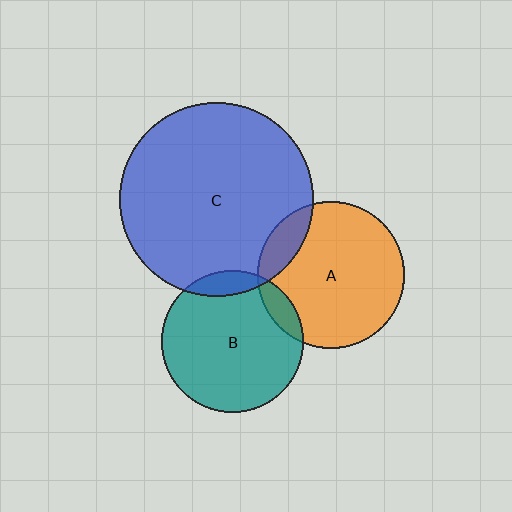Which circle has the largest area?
Circle C (blue).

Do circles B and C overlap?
Yes.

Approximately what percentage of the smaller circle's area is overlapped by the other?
Approximately 10%.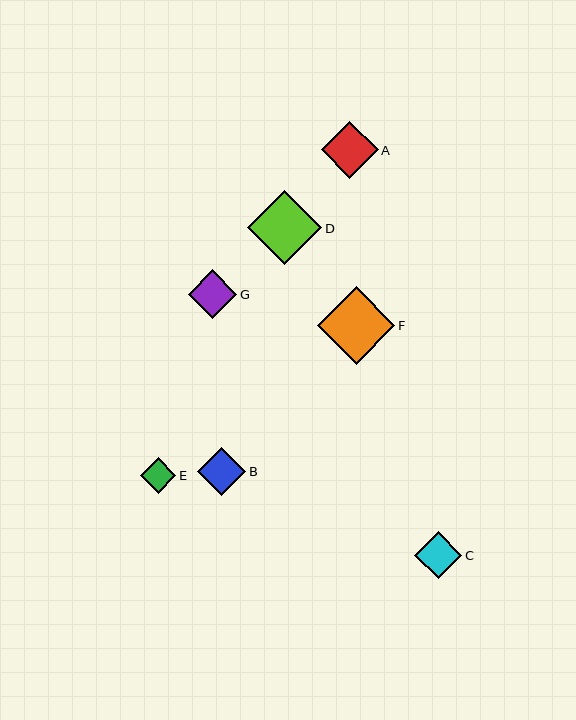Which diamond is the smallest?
Diamond E is the smallest with a size of approximately 35 pixels.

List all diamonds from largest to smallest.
From largest to smallest: F, D, A, G, B, C, E.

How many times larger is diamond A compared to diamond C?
Diamond A is approximately 1.2 times the size of diamond C.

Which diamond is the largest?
Diamond F is the largest with a size of approximately 78 pixels.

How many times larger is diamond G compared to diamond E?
Diamond G is approximately 1.4 times the size of diamond E.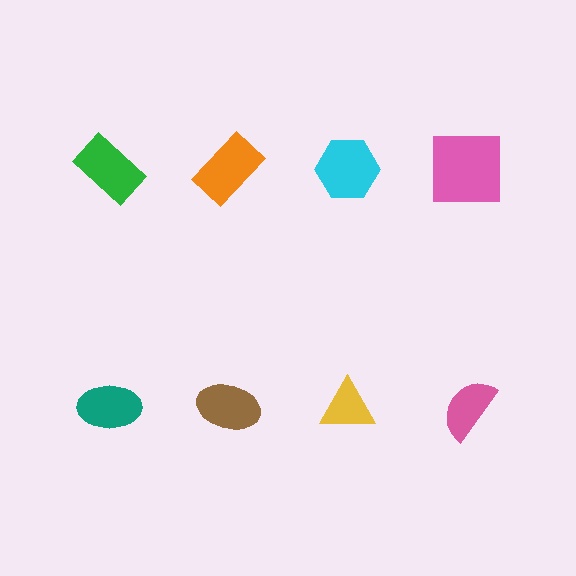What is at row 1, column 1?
A green rectangle.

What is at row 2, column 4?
A pink semicircle.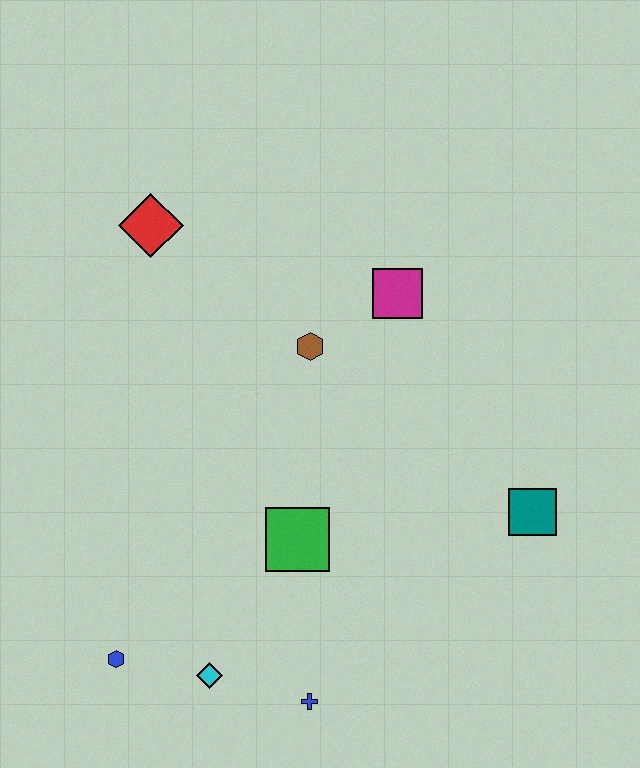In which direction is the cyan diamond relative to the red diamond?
The cyan diamond is below the red diamond.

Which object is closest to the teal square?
The green square is closest to the teal square.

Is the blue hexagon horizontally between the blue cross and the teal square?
No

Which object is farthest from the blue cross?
The red diamond is farthest from the blue cross.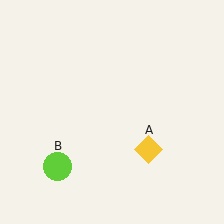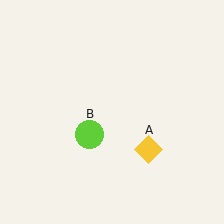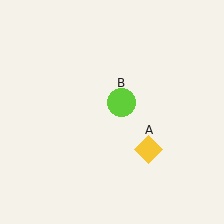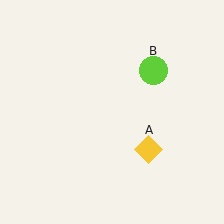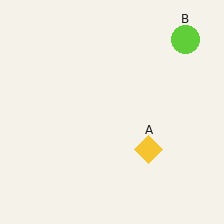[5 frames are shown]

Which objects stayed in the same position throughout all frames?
Yellow diamond (object A) remained stationary.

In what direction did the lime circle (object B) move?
The lime circle (object B) moved up and to the right.